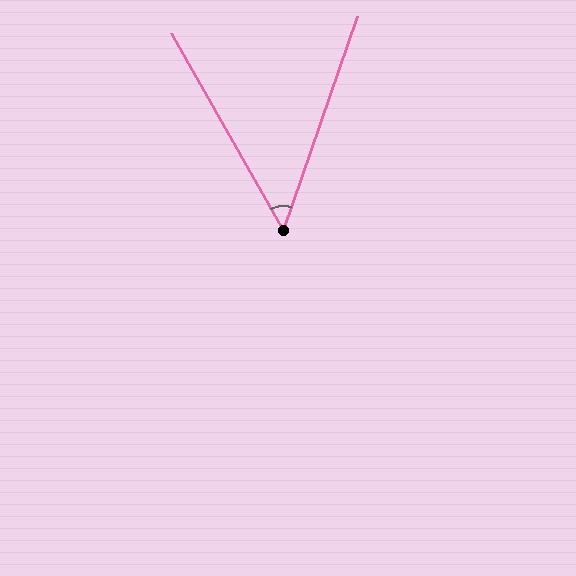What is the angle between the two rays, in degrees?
Approximately 49 degrees.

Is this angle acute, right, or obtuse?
It is acute.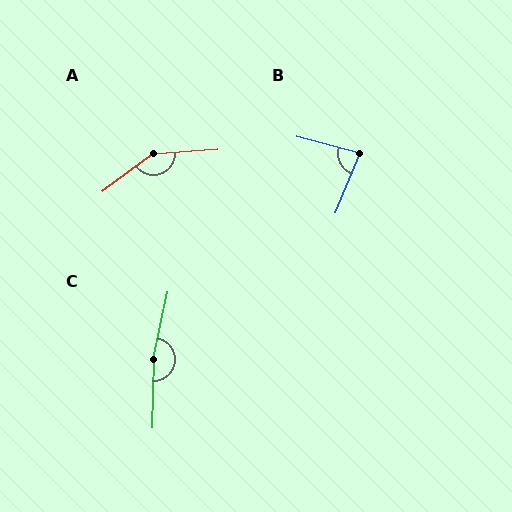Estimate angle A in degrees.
Approximately 147 degrees.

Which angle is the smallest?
B, at approximately 82 degrees.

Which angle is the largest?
C, at approximately 169 degrees.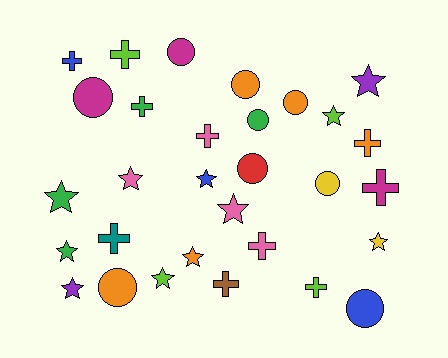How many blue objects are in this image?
There are 3 blue objects.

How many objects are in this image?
There are 30 objects.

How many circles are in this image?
There are 9 circles.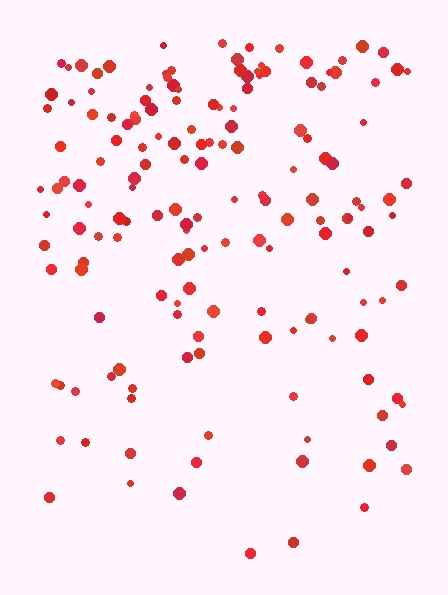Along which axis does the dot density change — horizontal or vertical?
Vertical.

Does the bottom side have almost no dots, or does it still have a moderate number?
Still a moderate number, just noticeably fewer than the top.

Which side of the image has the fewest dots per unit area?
The bottom.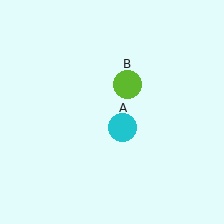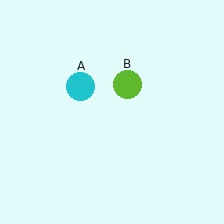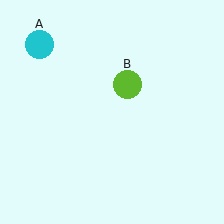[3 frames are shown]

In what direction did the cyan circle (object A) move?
The cyan circle (object A) moved up and to the left.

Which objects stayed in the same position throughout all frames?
Lime circle (object B) remained stationary.